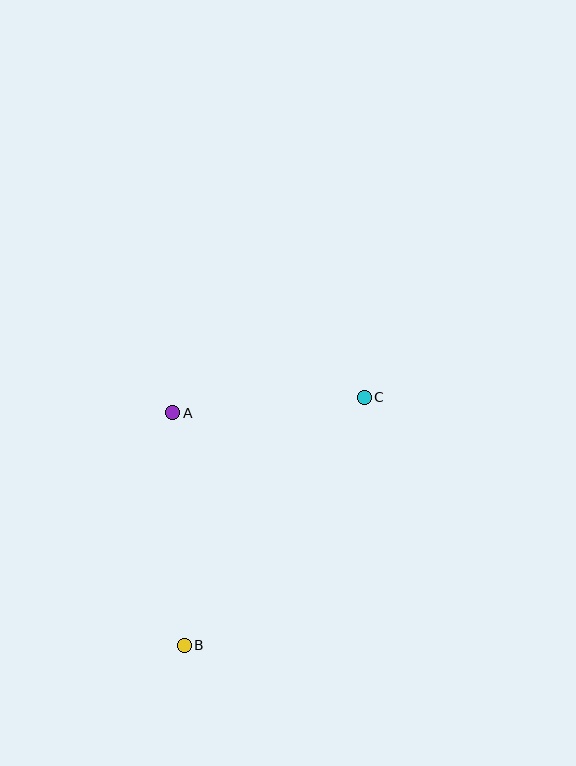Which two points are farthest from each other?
Points B and C are farthest from each other.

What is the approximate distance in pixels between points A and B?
The distance between A and B is approximately 233 pixels.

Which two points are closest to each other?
Points A and C are closest to each other.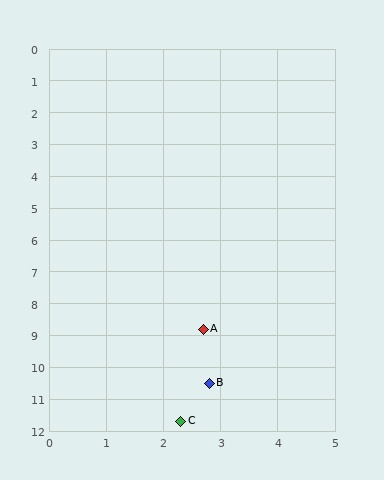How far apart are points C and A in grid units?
Points C and A are about 2.9 grid units apart.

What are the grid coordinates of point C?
Point C is at approximately (2.3, 11.7).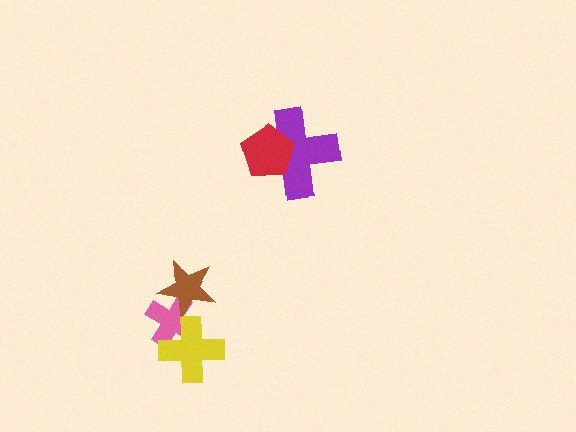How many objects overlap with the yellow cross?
1 object overlaps with the yellow cross.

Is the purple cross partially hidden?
Yes, it is partially covered by another shape.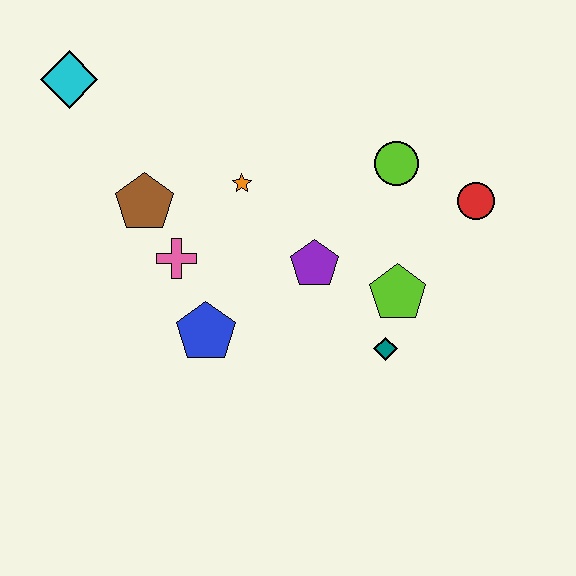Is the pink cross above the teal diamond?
Yes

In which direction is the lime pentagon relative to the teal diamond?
The lime pentagon is above the teal diamond.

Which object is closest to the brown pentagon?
The pink cross is closest to the brown pentagon.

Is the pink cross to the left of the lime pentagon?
Yes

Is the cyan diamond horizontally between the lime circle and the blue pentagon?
No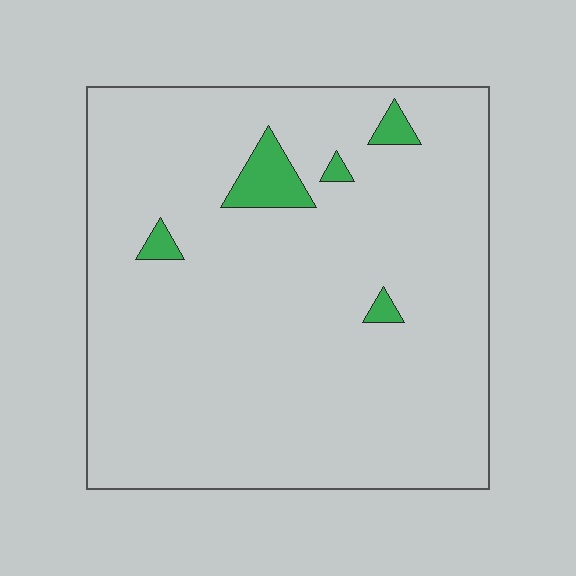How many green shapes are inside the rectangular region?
5.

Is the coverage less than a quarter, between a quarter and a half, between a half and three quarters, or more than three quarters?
Less than a quarter.